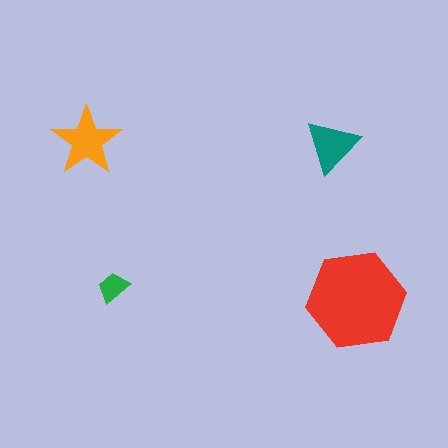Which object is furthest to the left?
The orange star is leftmost.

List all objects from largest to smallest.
The red hexagon, the orange star, the teal triangle, the green trapezoid.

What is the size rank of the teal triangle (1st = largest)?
3rd.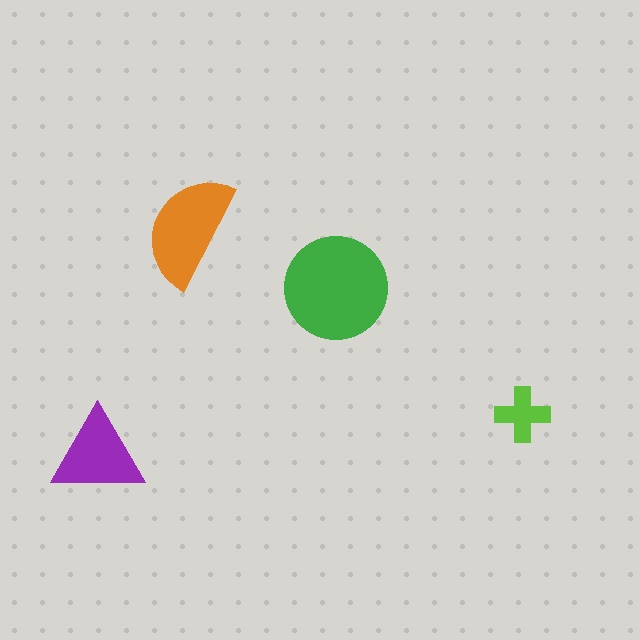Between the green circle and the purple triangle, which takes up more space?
The green circle.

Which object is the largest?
The green circle.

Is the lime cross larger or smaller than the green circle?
Smaller.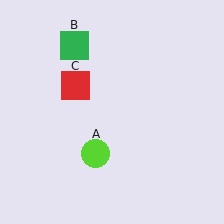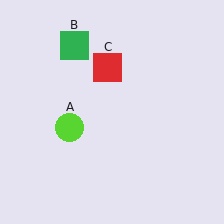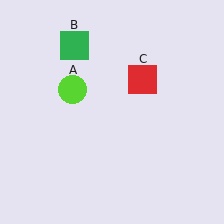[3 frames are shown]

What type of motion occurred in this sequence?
The lime circle (object A), red square (object C) rotated clockwise around the center of the scene.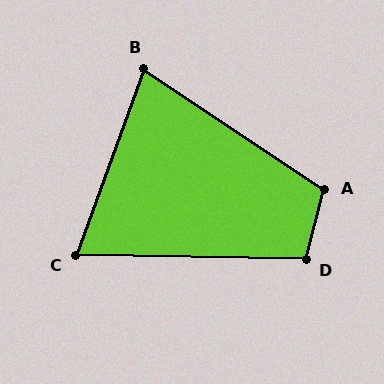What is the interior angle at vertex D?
Approximately 104 degrees (obtuse).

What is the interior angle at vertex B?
Approximately 76 degrees (acute).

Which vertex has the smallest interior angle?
C, at approximately 71 degrees.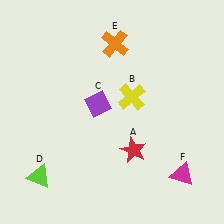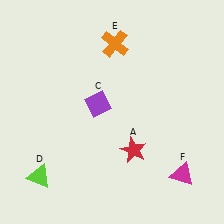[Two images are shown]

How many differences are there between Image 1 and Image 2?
There is 1 difference between the two images.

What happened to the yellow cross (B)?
The yellow cross (B) was removed in Image 2. It was in the top-right area of Image 1.